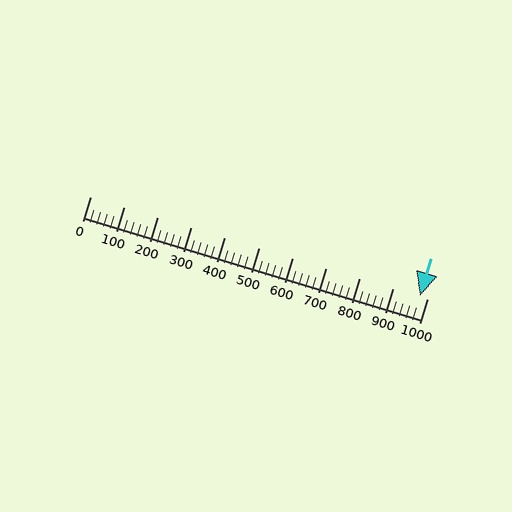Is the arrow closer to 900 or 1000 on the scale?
The arrow is closer to 1000.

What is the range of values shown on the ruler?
The ruler shows values from 0 to 1000.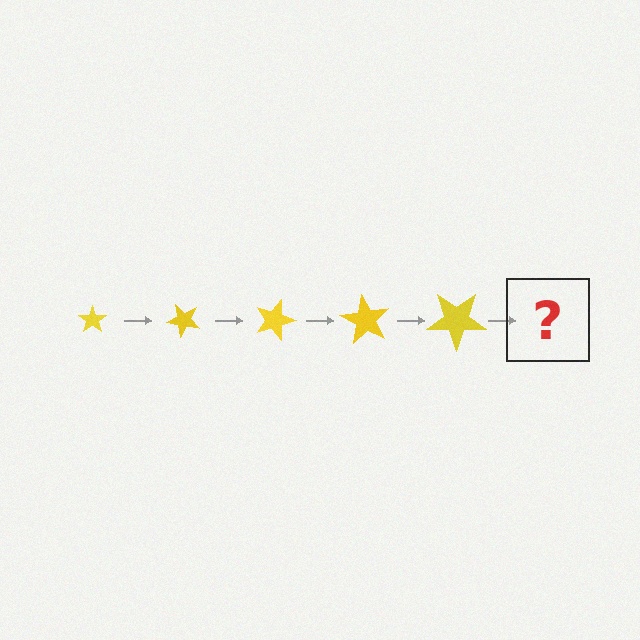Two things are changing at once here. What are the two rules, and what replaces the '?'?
The two rules are that the star grows larger each step and it rotates 45 degrees each step. The '?' should be a star, larger than the previous one and rotated 225 degrees from the start.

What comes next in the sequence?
The next element should be a star, larger than the previous one and rotated 225 degrees from the start.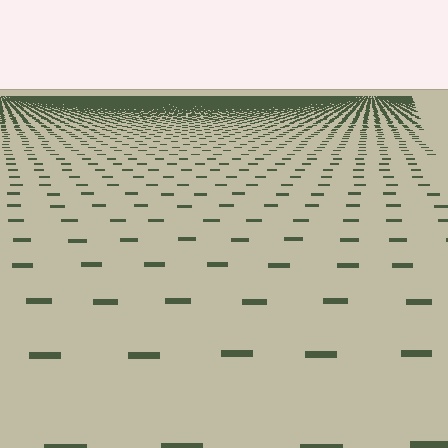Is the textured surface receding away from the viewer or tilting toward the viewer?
The surface is receding away from the viewer. Texture elements get smaller and denser toward the top.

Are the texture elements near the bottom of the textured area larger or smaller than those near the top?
Larger. Near the bottom, elements are closer to the viewer and appear at a bigger on-screen size.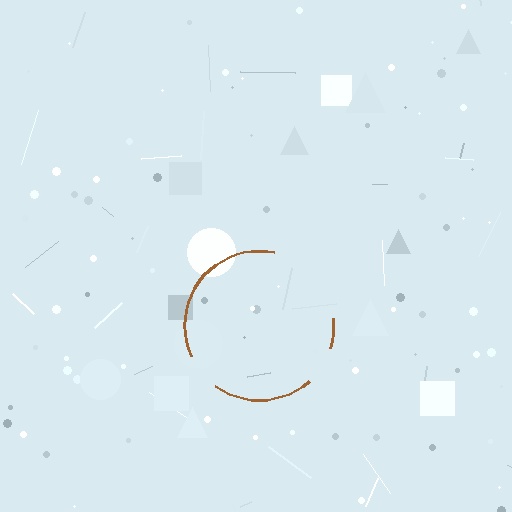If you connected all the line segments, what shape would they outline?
They would outline a circle.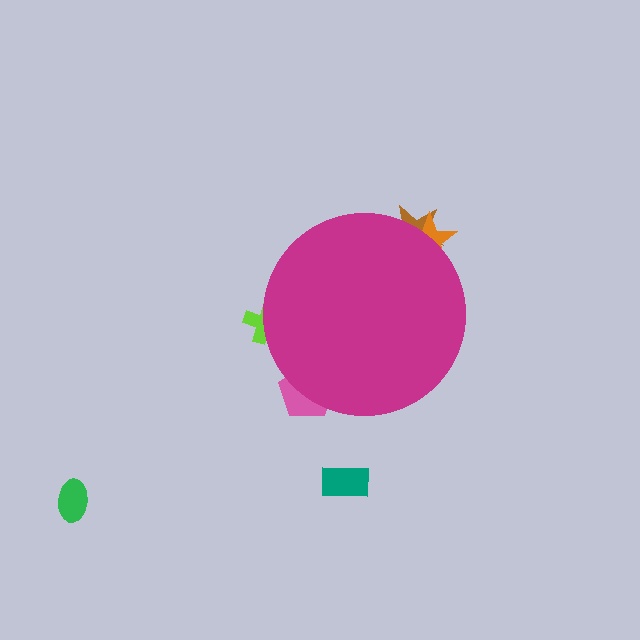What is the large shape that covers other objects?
A magenta circle.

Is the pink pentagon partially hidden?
Yes, the pink pentagon is partially hidden behind the magenta circle.